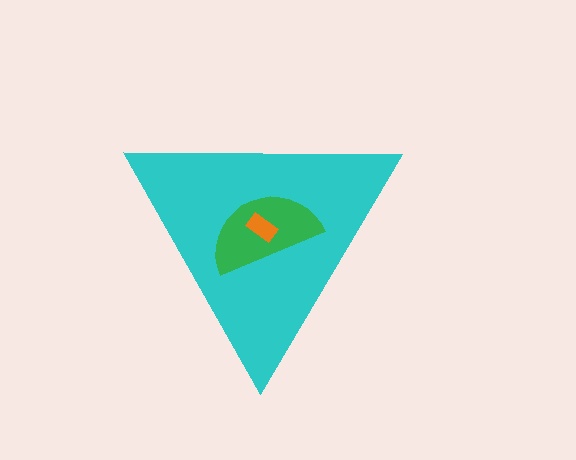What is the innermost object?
The orange rectangle.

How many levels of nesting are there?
3.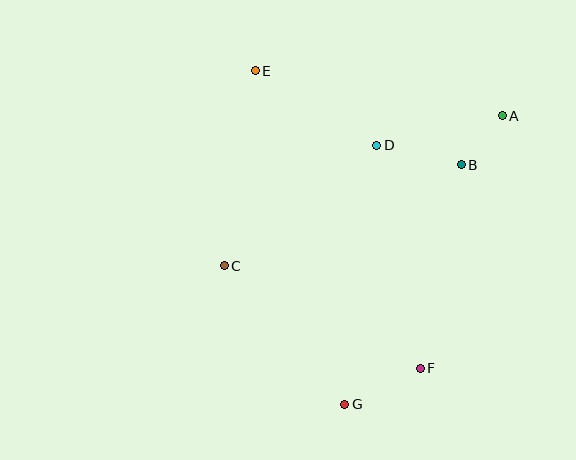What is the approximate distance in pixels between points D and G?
The distance between D and G is approximately 261 pixels.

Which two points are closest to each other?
Points A and B are closest to each other.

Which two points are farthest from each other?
Points E and G are farthest from each other.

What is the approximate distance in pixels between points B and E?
The distance between B and E is approximately 227 pixels.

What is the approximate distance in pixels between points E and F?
The distance between E and F is approximately 340 pixels.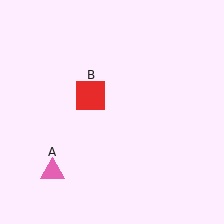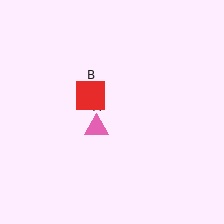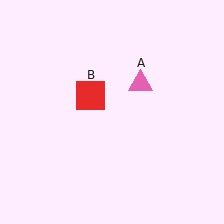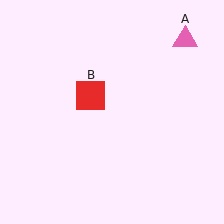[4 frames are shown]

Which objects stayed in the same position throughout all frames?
Red square (object B) remained stationary.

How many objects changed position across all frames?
1 object changed position: pink triangle (object A).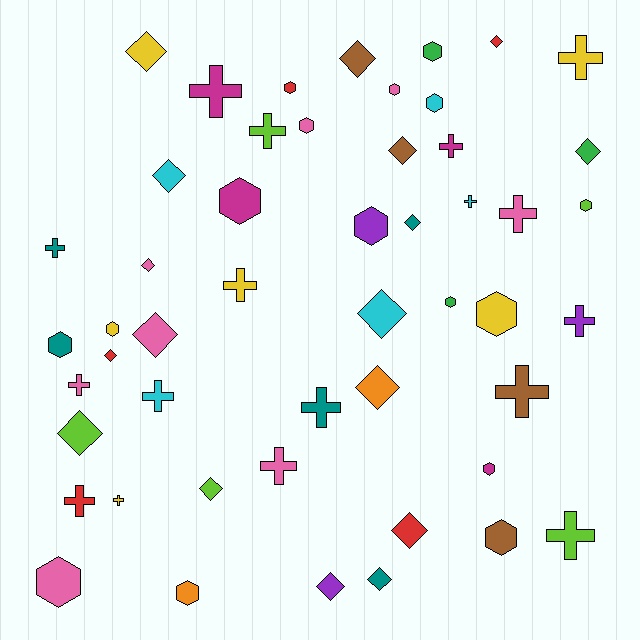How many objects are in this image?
There are 50 objects.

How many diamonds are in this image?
There are 17 diamonds.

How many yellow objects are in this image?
There are 6 yellow objects.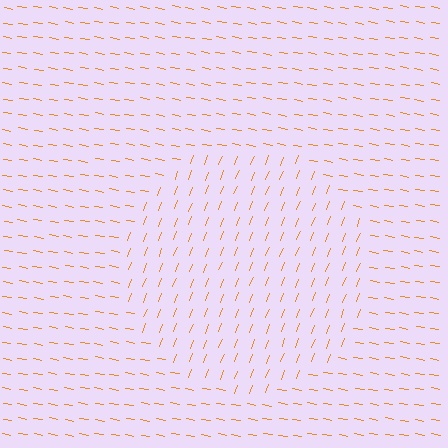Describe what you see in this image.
The image is filled with small orange line segments. A circle region in the image has lines oriented differently from the surrounding lines, creating a visible texture boundary.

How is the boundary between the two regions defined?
The boundary is defined purely by a change in line orientation (approximately 78 degrees difference). All lines are the same color and thickness.